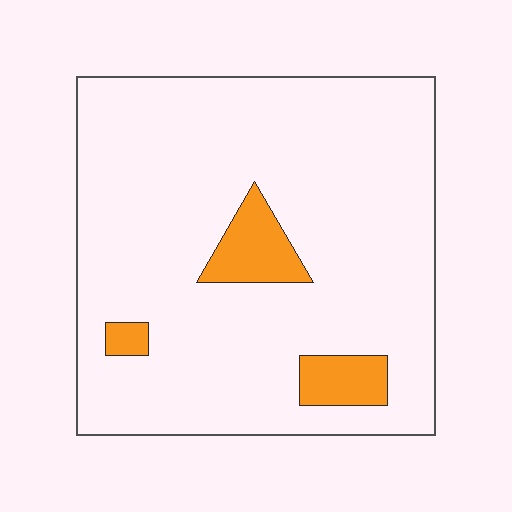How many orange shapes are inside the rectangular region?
3.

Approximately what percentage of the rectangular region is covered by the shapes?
Approximately 10%.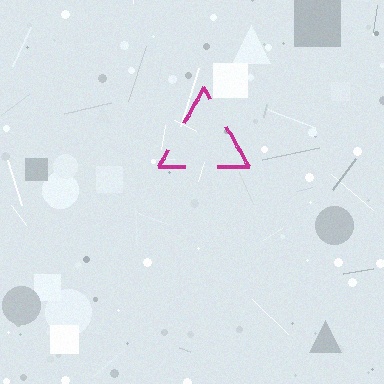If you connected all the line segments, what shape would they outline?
They would outline a triangle.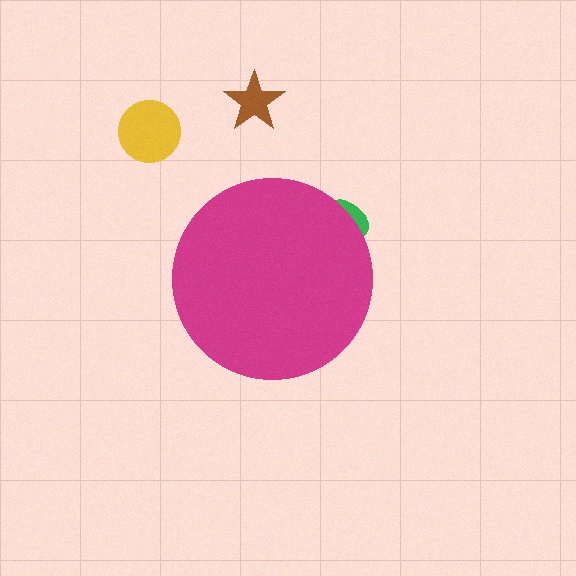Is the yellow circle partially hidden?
No, the yellow circle is fully visible.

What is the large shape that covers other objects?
A magenta circle.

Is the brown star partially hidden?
No, the brown star is fully visible.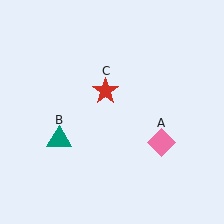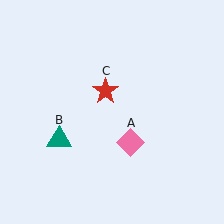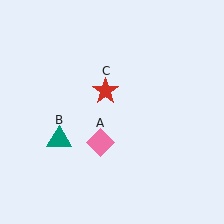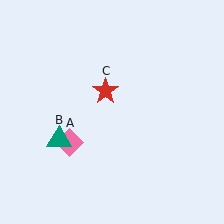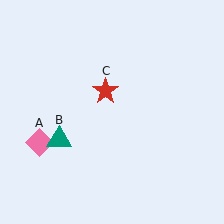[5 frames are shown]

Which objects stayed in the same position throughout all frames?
Teal triangle (object B) and red star (object C) remained stationary.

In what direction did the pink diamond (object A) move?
The pink diamond (object A) moved left.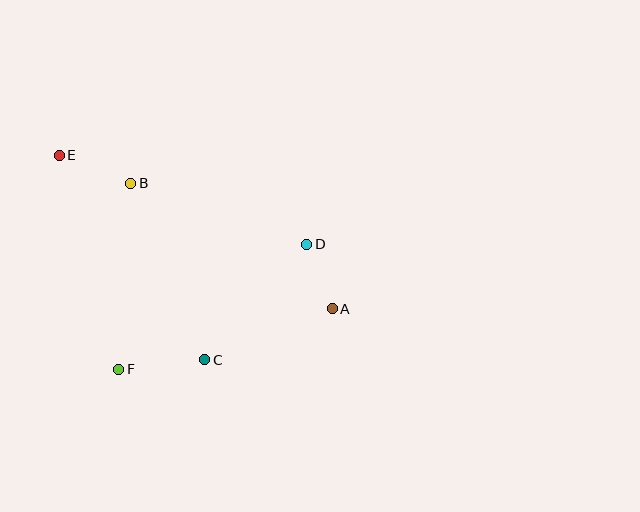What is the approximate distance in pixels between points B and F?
The distance between B and F is approximately 186 pixels.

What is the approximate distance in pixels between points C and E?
The distance between C and E is approximately 251 pixels.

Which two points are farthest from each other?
Points A and E are farthest from each other.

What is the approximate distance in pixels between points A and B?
The distance between A and B is approximately 237 pixels.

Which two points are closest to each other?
Points A and D are closest to each other.